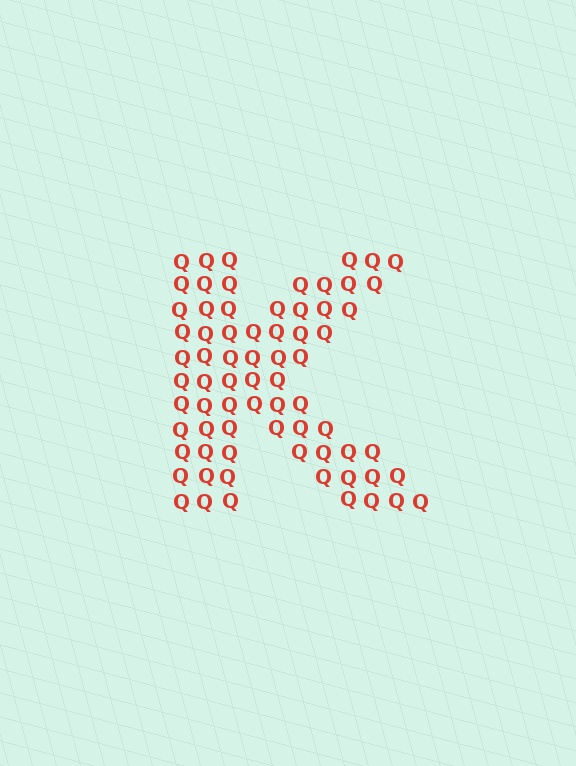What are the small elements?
The small elements are letter Q's.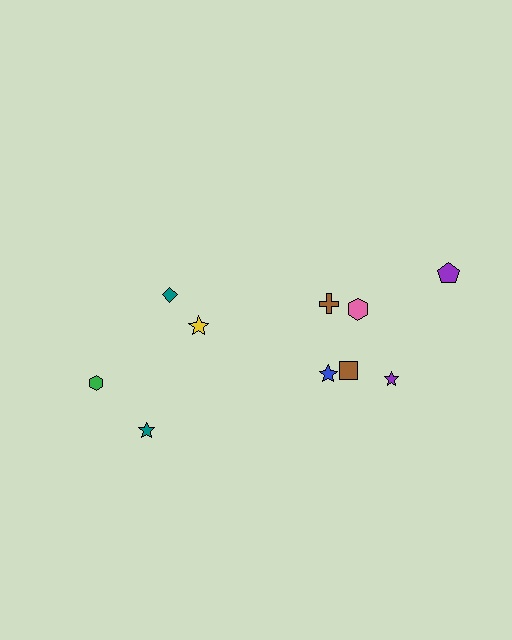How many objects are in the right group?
There are 6 objects.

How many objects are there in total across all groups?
There are 10 objects.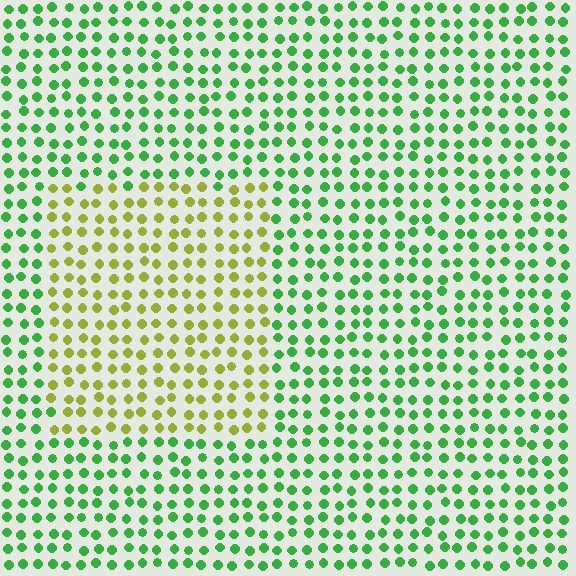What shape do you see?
I see a rectangle.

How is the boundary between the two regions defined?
The boundary is defined purely by a slight shift in hue (about 55 degrees). Spacing, size, and orientation are identical on both sides.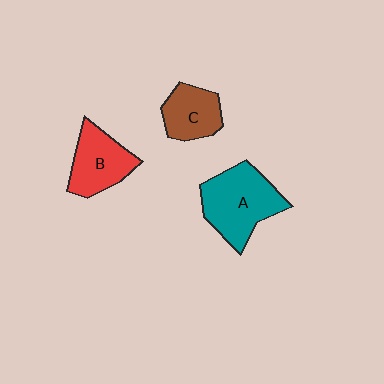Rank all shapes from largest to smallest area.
From largest to smallest: A (teal), B (red), C (brown).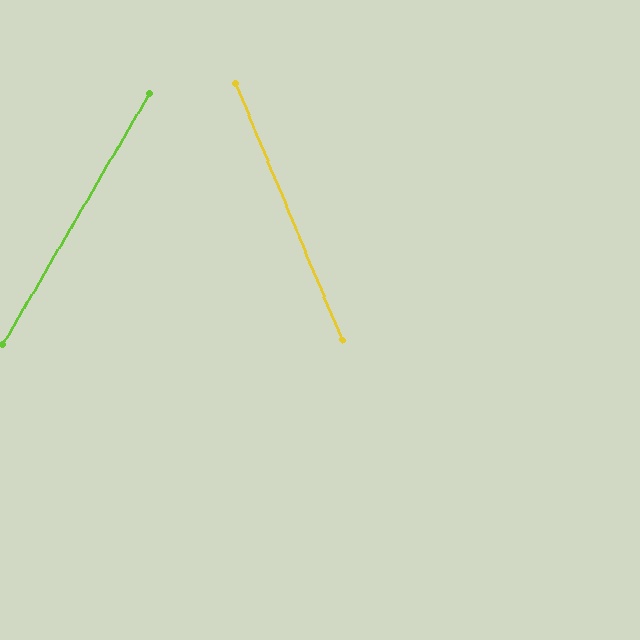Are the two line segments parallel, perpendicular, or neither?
Neither parallel nor perpendicular — they differ by about 53°.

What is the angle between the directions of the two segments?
Approximately 53 degrees.